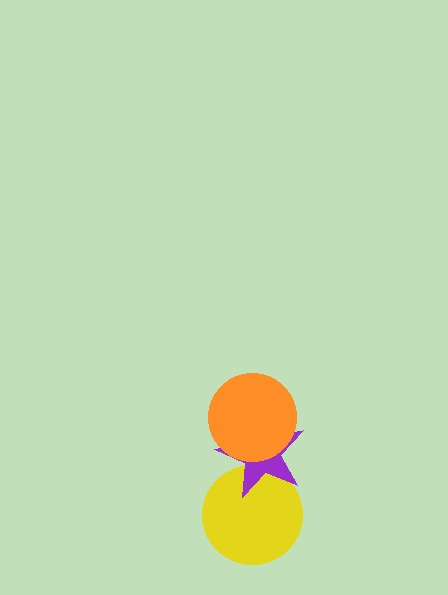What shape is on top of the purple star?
The orange circle is on top of the purple star.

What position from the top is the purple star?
The purple star is 2nd from the top.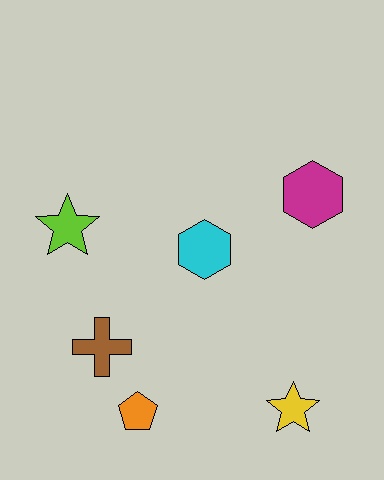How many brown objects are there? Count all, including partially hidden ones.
There is 1 brown object.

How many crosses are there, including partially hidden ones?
There is 1 cross.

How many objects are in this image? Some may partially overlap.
There are 6 objects.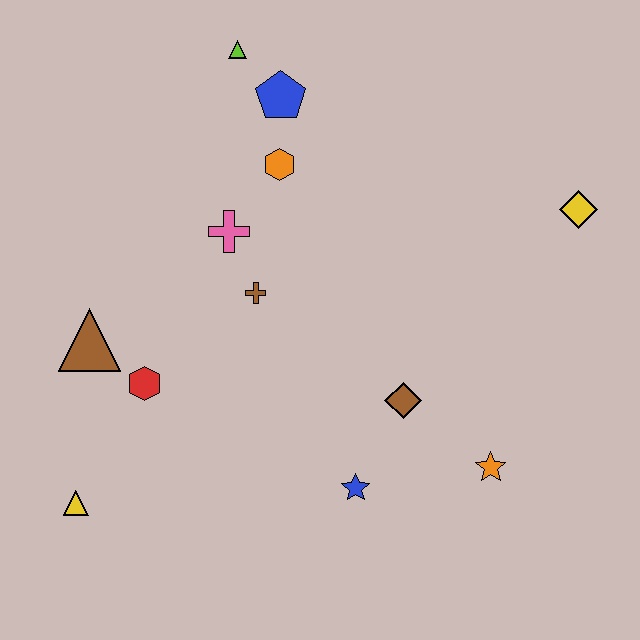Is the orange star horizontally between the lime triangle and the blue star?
No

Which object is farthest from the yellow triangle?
The yellow diamond is farthest from the yellow triangle.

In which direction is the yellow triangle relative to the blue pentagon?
The yellow triangle is below the blue pentagon.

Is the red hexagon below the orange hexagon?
Yes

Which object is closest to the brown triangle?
The red hexagon is closest to the brown triangle.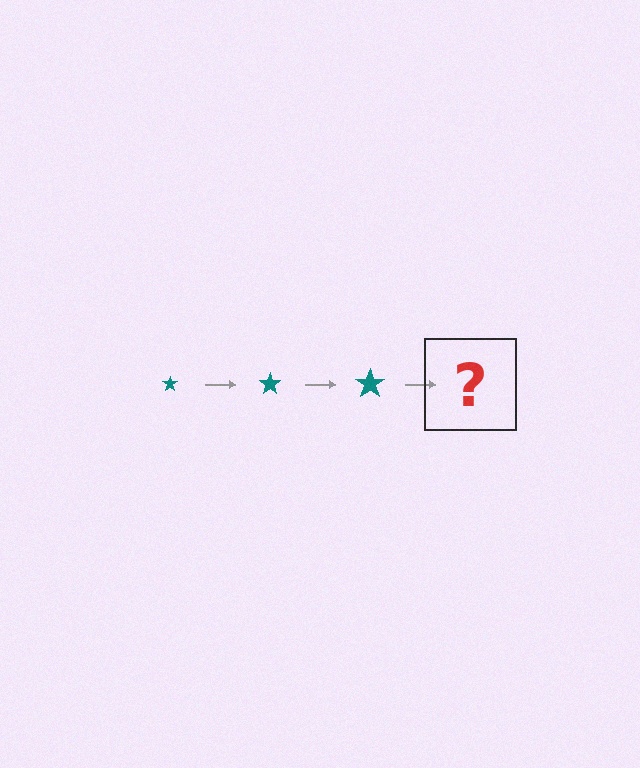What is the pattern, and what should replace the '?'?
The pattern is that the star gets progressively larger each step. The '?' should be a teal star, larger than the previous one.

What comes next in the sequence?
The next element should be a teal star, larger than the previous one.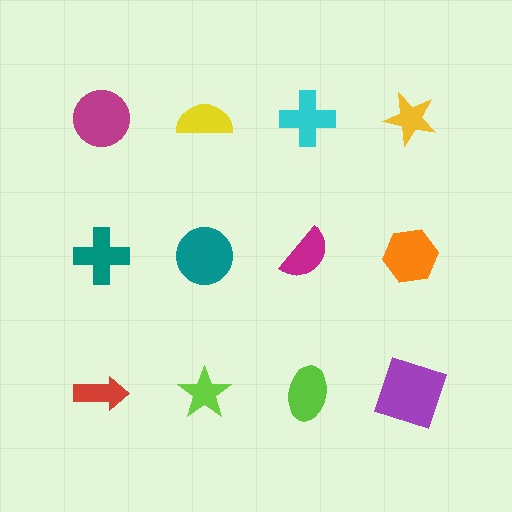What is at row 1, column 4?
A yellow star.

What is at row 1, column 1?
A magenta circle.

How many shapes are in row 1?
4 shapes.